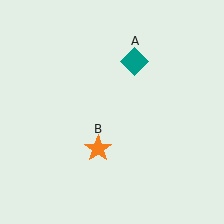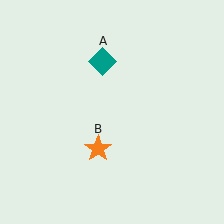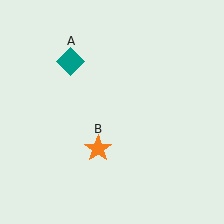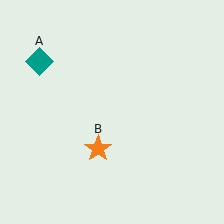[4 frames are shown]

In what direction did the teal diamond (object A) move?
The teal diamond (object A) moved left.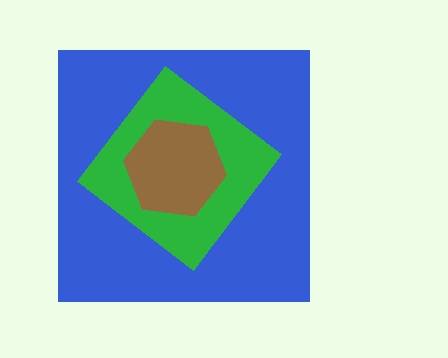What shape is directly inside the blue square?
The green diamond.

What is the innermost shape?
The brown hexagon.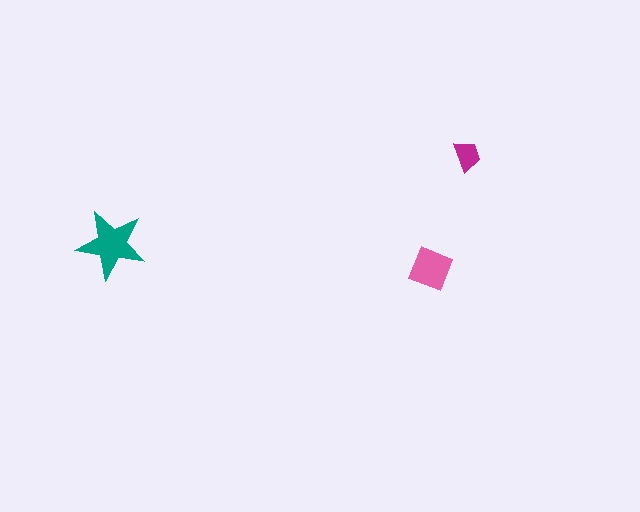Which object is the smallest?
The magenta trapezoid.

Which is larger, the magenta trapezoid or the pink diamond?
The pink diamond.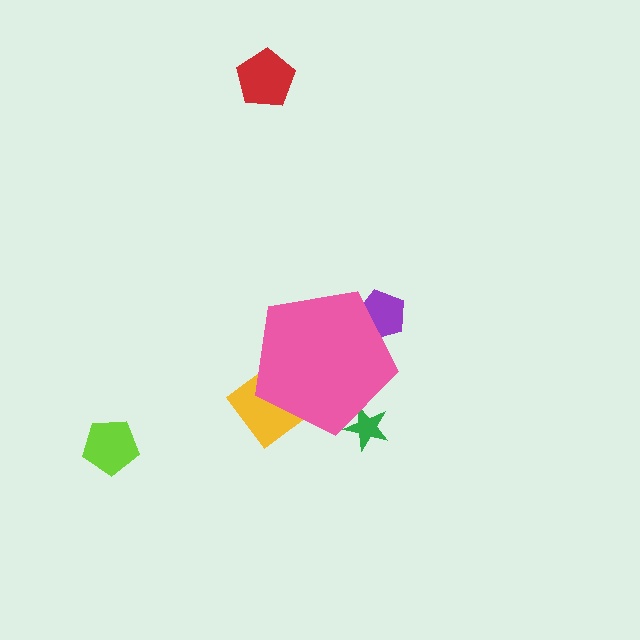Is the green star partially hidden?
Yes, the green star is partially hidden behind the pink pentagon.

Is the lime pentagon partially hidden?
No, the lime pentagon is fully visible.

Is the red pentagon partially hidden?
No, the red pentagon is fully visible.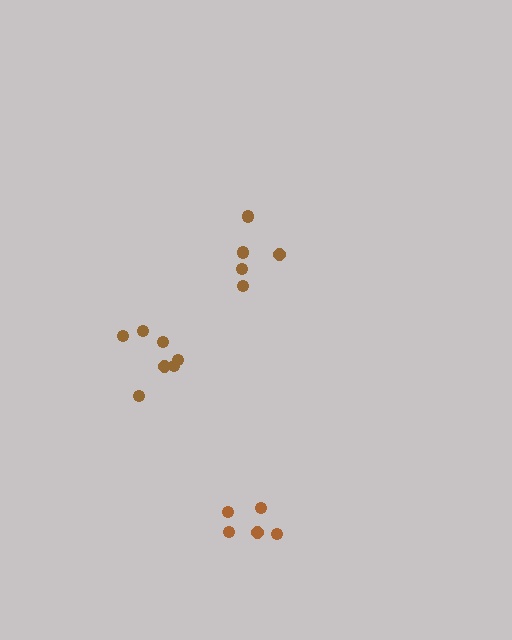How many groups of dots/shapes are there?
There are 3 groups.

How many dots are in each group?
Group 1: 7 dots, Group 2: 5 dots, Group 3: 5 dots (17 total).